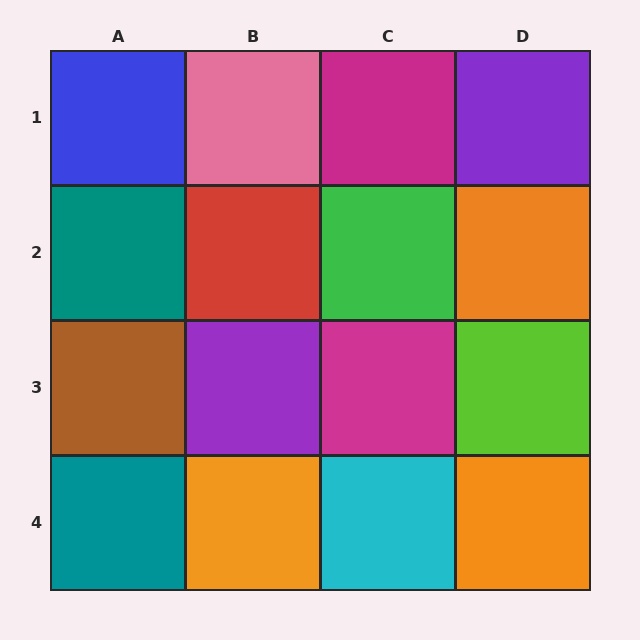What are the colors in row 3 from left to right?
Brown, purple, magenta, lime.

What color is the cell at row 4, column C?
Cyan.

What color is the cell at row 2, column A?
Teal.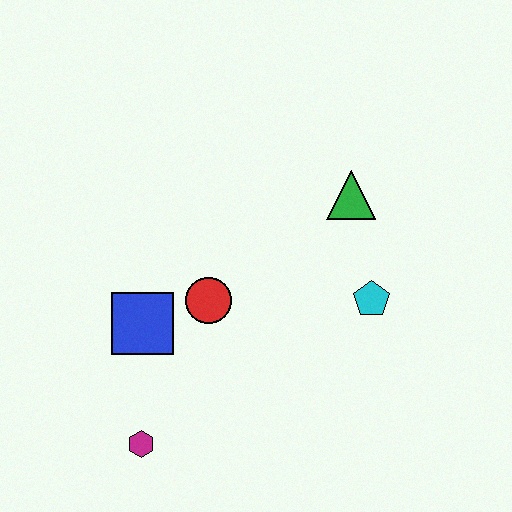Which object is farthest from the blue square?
The green triangle is farthest from the blue square.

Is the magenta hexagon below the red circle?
Yes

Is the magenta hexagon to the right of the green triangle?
No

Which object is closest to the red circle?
The blue square is closest to the red circle.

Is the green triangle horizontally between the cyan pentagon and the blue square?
Yes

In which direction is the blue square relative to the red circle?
The blue square is to the left of the red circle.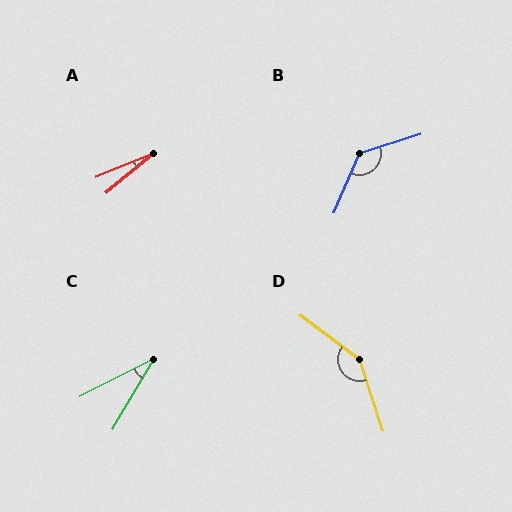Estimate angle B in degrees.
Approximately 131 degrees.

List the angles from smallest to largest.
A (17°), C (32°), B (131°), D (145°).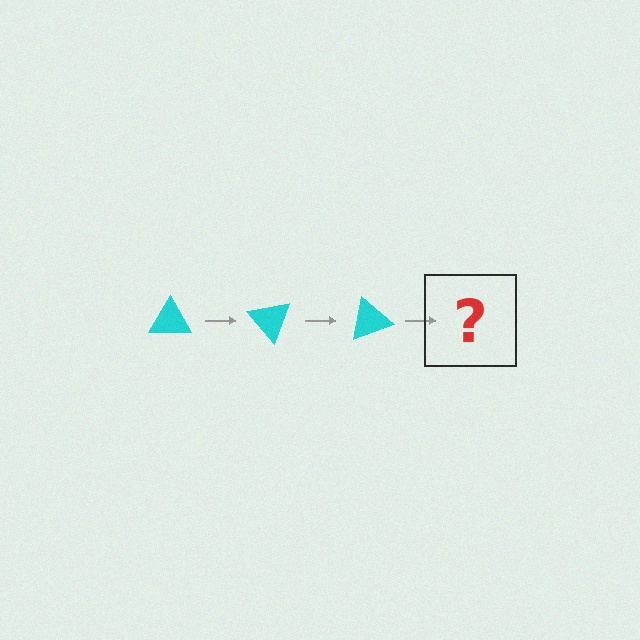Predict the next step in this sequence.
The next step is a cyan triangle rotated 150 degrees.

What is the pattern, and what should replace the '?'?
The pattern is that the triangle rotates 50 degrees each step. The '?' should be a cyan triangle rotated 150 degrees.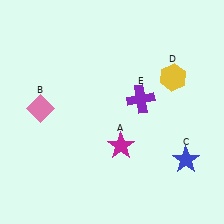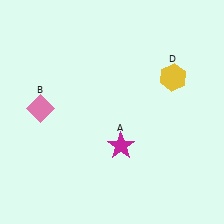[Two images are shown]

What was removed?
The blue star (C), the purple cross (E) were removed in Image 2.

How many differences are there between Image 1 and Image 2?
There are 2 differences between the two images.